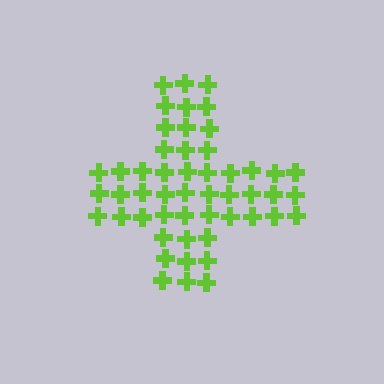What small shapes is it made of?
It is made of small crosses.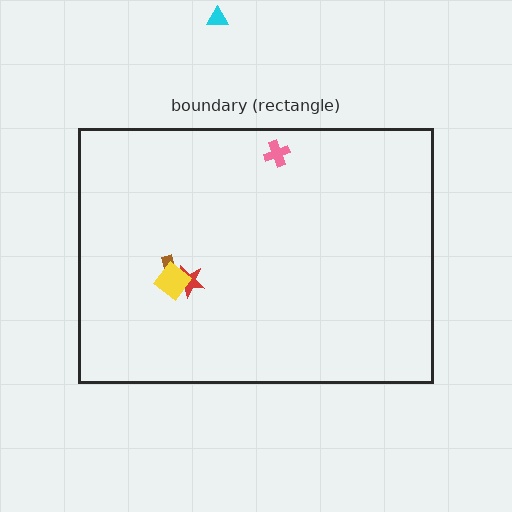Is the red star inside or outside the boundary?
Inside.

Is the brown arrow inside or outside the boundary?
Inside.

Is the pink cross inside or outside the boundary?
Inside.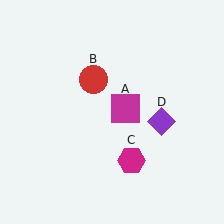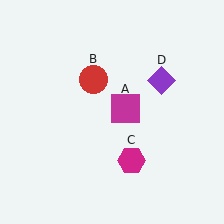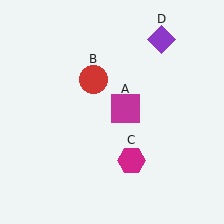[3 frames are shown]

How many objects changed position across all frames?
1 object changed position: purple diamond (object D).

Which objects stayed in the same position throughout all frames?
Magenta square (object A) and red circle (object B) and magenta hexagon (object C) remained stationary.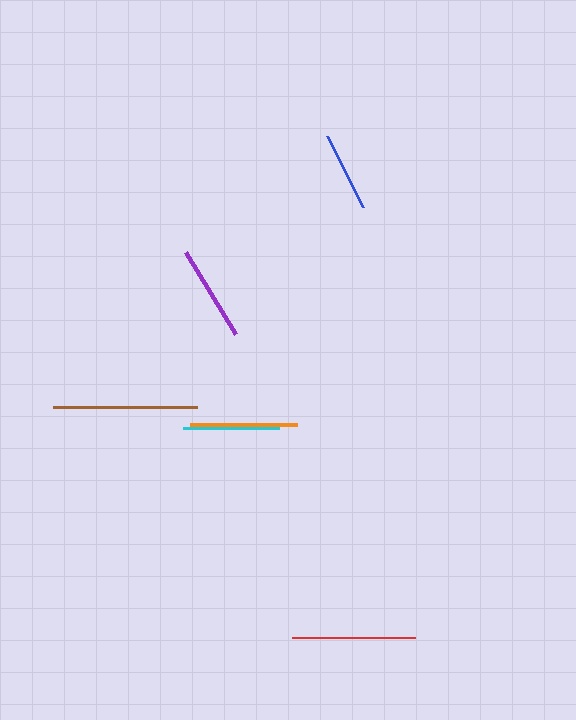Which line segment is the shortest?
The blue line is the shortest at approximately 79 pixels.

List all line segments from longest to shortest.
From longest to shortest: brown, red, orange, purple, cyan, blue.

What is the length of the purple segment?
The purple segment is approximately 97 pixels long.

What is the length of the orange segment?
The orange segment is approximately 107 pixels long.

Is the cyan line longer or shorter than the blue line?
The cyan line is longer than the blue line.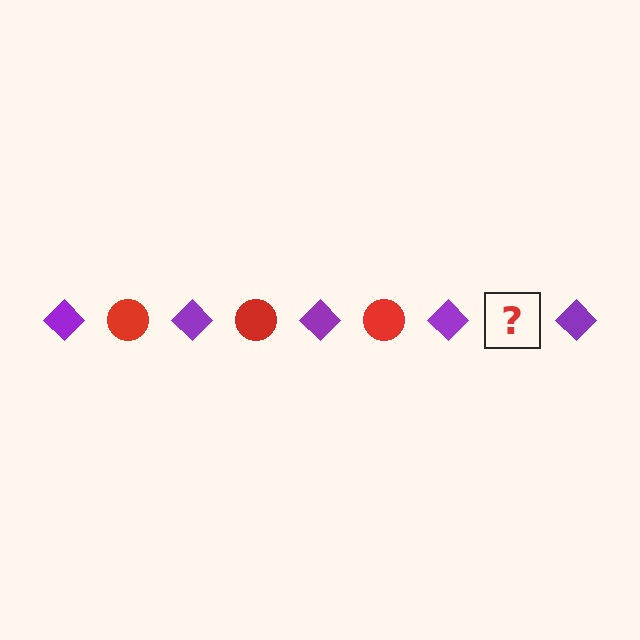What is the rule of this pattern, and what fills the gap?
The rule is that the pattern alternates between purple diamond and red circle. The gap should be filled with a red circle.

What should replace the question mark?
The question mark should be replaced with a red circle.